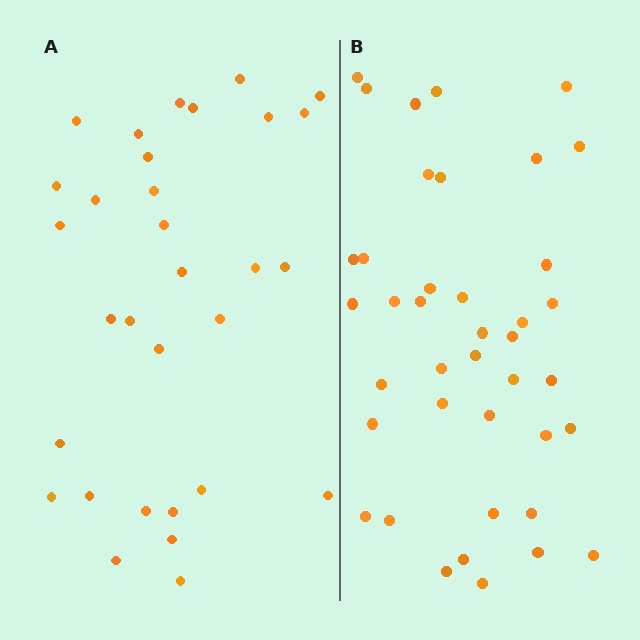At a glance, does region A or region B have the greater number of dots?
Region B (the right region) has more dots.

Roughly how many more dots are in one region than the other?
Region B has roughly 8 or so more dots than region A.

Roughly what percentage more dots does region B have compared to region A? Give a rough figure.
About 30% more.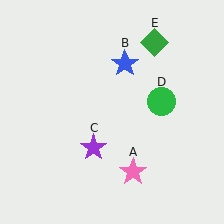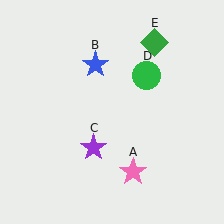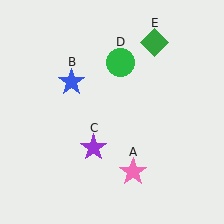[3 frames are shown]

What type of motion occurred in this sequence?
The blue star (object B), green circle (object D) rotated counterclockwise around the center of the scene.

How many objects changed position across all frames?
2 objects changed position: blue star (object B), green circle (object D).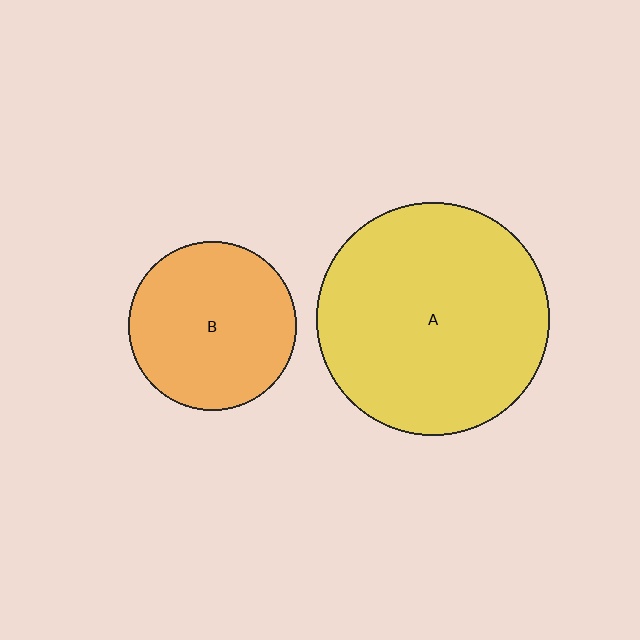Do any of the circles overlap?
No, none of the circles overlap.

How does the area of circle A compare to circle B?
Approximately 1.9 times.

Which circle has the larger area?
Circle A (yellow).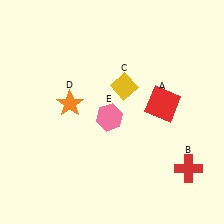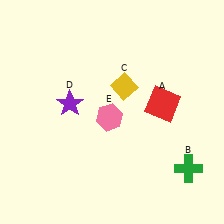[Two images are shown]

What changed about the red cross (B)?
In Image 1, B is red. In Image 2, it changed to green.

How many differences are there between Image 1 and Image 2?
There are 2 differences between the two images.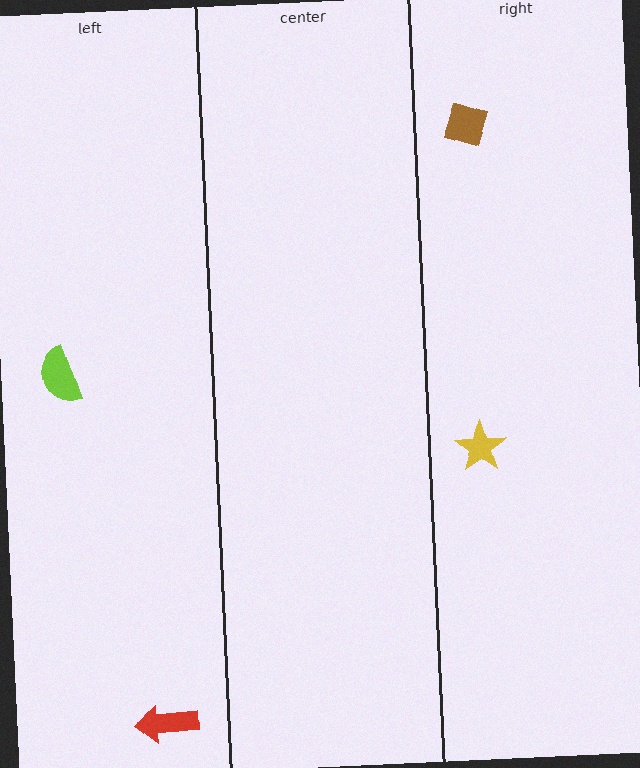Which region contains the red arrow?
The left region.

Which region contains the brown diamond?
The right region.